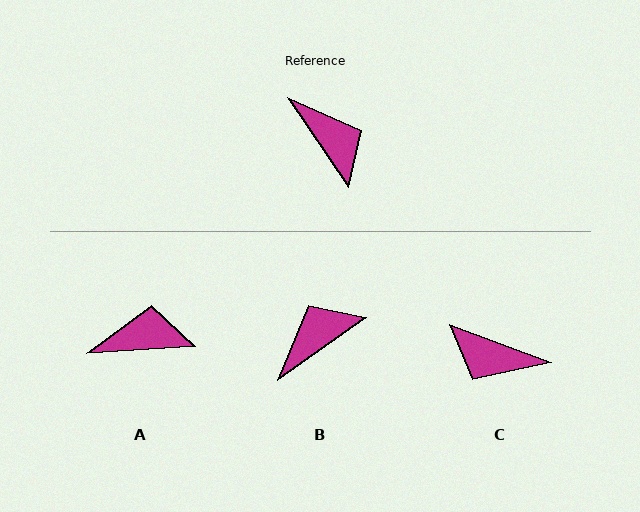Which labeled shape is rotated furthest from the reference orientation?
C, about 144 degrees away.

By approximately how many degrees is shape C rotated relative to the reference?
Approximately 144 degrees clockwise.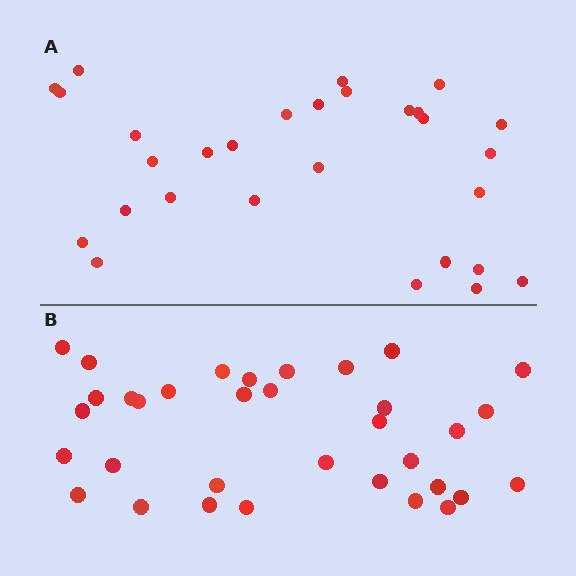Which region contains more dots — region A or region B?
Region B (the bottom region) has more dots.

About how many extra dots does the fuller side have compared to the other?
Region B has about 5 more dots than region A.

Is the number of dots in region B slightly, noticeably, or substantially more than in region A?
Region B has only slightly more — the two regions are fairly close. The ratio is roughly 1.2 to 1.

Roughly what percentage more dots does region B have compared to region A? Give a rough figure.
About 15% more.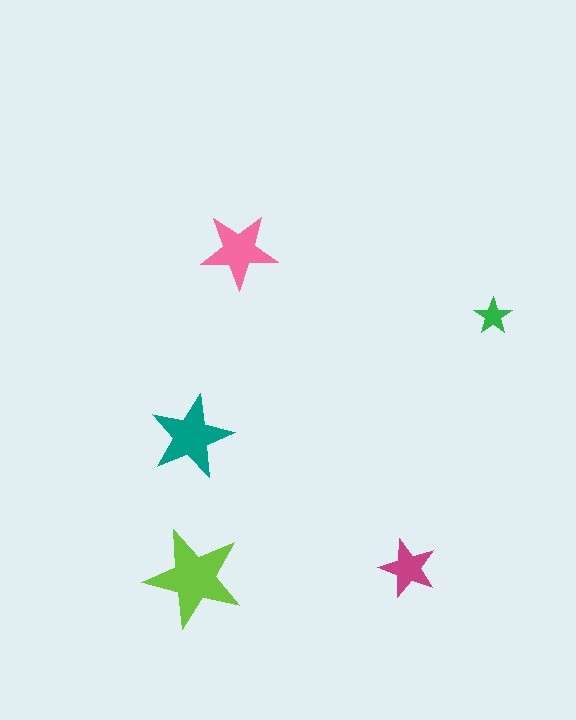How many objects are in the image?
There are 5 objects in the image.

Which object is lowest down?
The lime star is bottommost.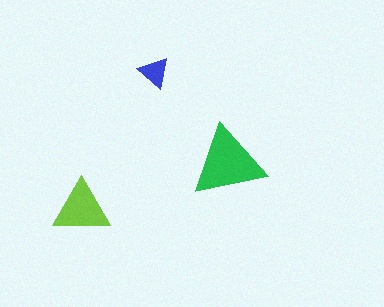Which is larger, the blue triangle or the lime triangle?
The lime one.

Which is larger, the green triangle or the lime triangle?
The green one.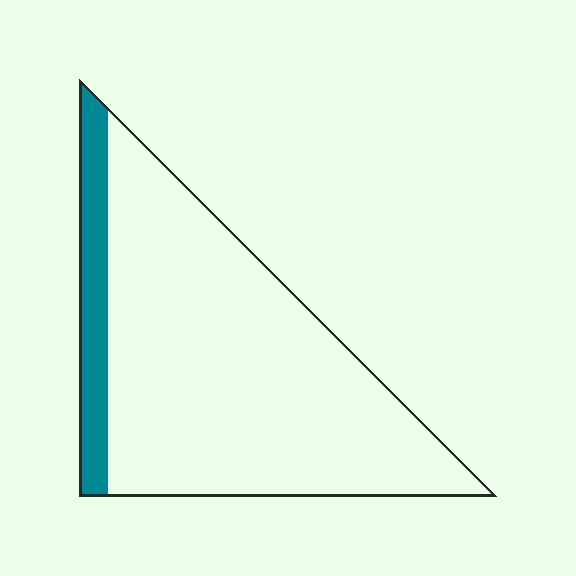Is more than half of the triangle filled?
No.